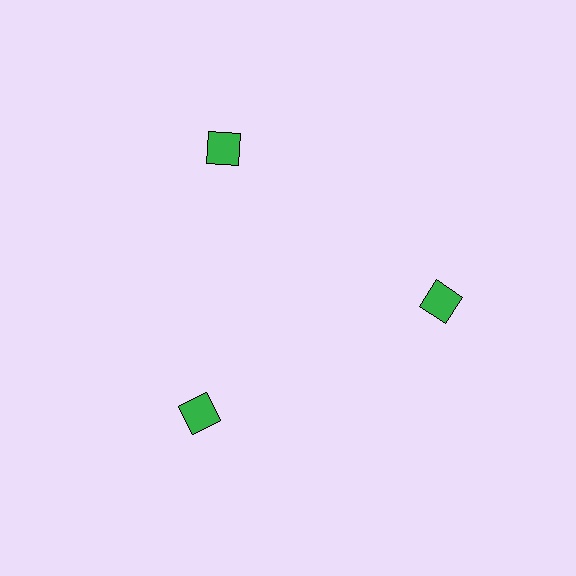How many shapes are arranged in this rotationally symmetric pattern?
There are 3 shapes, arranged in 3 groups of 1.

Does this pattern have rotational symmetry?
Yes, this pattern has 3-fold rotational symmetry. It looks the same after rotating 120 degrees around the center.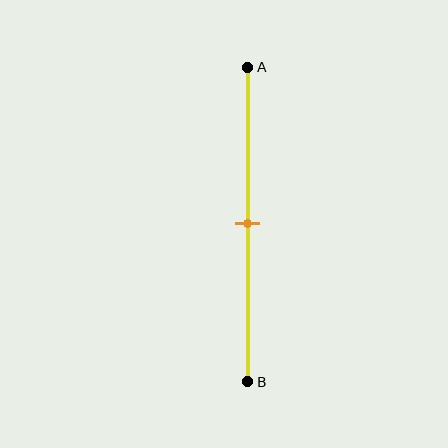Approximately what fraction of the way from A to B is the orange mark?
The orange mark is approximately 50% of the way from A to B.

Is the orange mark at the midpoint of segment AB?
Yes, the mark is approximately at the midpoint.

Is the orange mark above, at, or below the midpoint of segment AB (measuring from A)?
The orange mark is approximately at the midpoint of segment AB.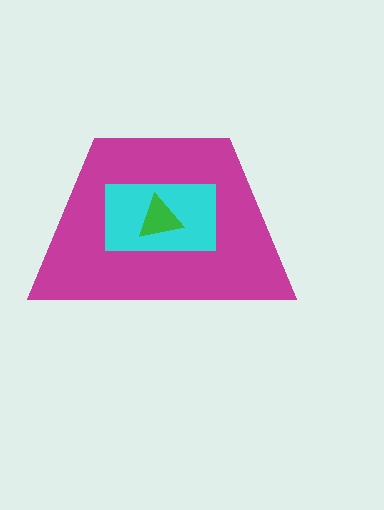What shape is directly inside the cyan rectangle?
The green triangle.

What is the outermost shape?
The magenta trapezoid.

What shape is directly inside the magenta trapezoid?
The cyan rectangle.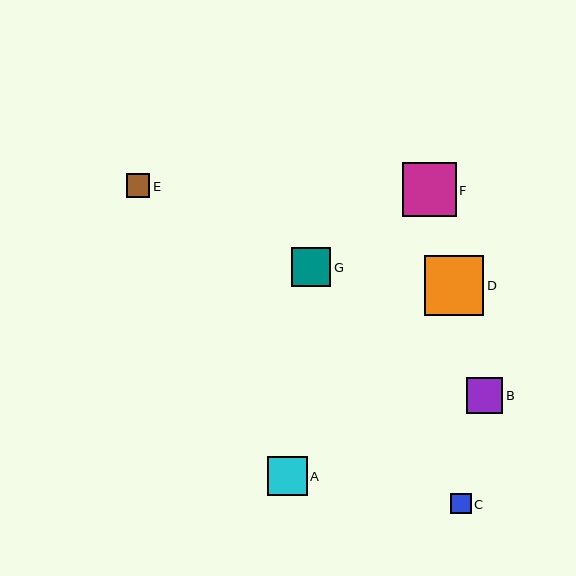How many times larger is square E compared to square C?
Square E is approximately 1.1 times the size of square C.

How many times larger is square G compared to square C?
Square G is approximately 1.9 times the size of square C.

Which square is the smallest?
Square C is the smallest with a size of approximately 21 pixels.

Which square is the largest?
Square D is the largest with a size of approximately 59 pixels.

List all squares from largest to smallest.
From largest to smallest: D, F, A, G, B, E, C.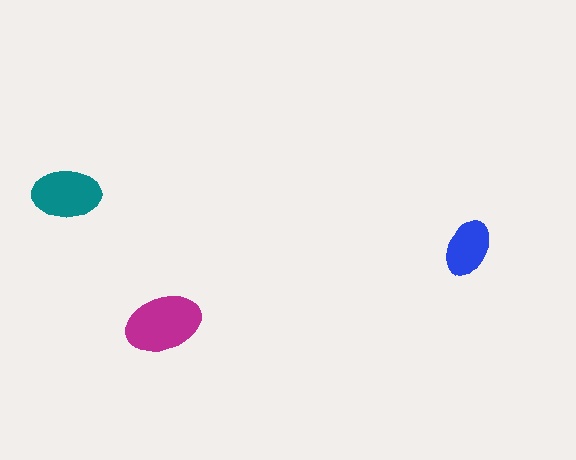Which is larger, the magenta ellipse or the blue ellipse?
The magenta one.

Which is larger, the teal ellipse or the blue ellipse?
The teal one.